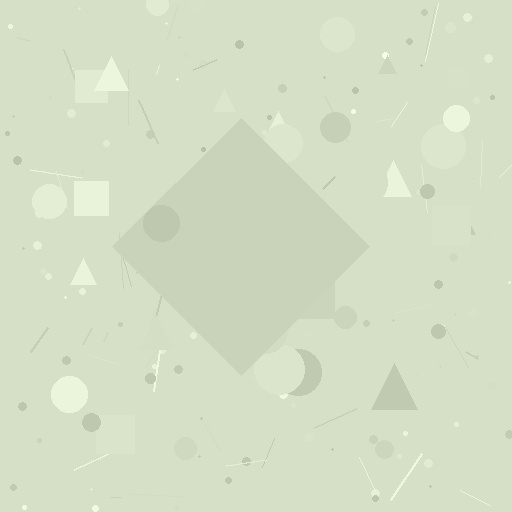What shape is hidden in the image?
A diamond is hidden in the image.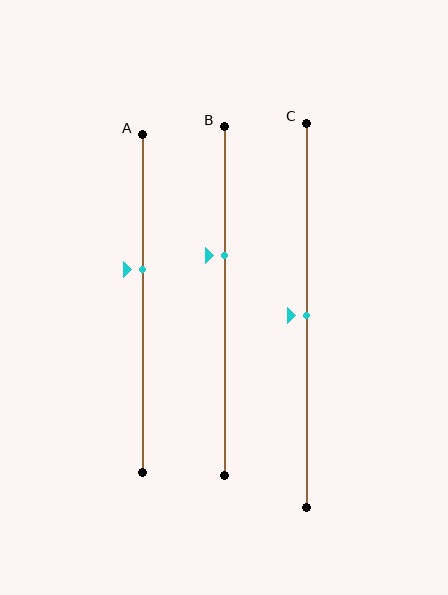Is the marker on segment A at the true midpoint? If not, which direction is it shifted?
No, the marker on segment A is shifted upward by about 10% of the segment length.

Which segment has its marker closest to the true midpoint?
Segment C has its marker closest to the true midpoint.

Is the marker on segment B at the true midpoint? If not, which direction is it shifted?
No, the marker on segment B is shifted upward by about 13% of the segment length.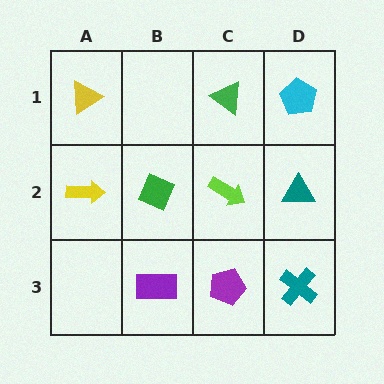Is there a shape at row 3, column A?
No, that cell is empty.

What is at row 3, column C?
A purple pentagon.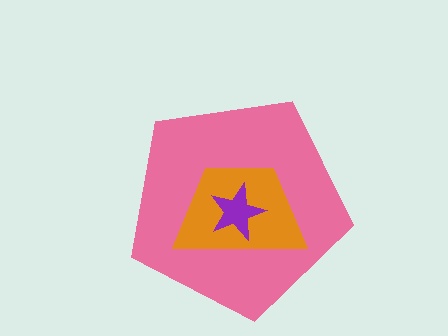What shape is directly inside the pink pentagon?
The orange trapezoid.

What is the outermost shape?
The pink pentagon.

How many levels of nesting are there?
3.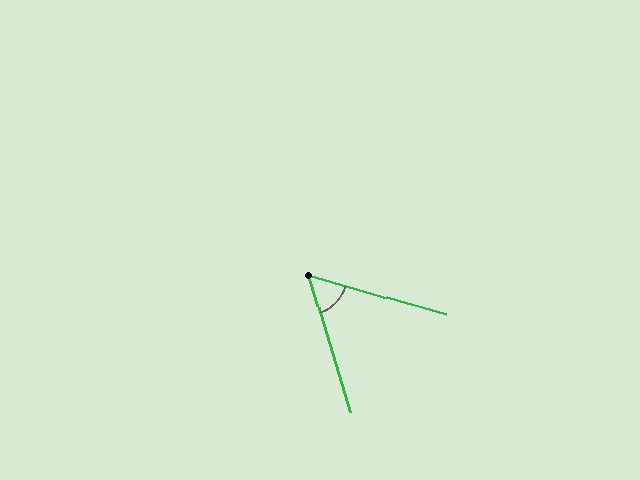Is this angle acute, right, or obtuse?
It is acute.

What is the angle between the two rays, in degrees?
Approximately 57 degrees.